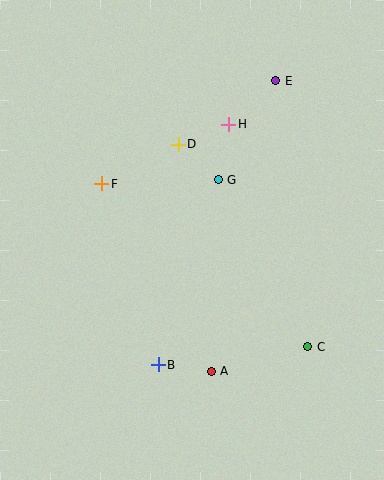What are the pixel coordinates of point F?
Point F is at (102, 184).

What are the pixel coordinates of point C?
Point C is at (308, 347).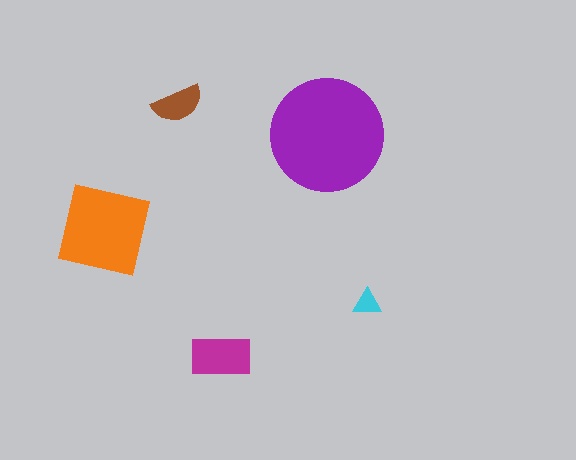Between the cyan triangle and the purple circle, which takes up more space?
The purple circle.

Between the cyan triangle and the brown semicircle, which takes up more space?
The brown semicircle.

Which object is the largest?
The purple circle.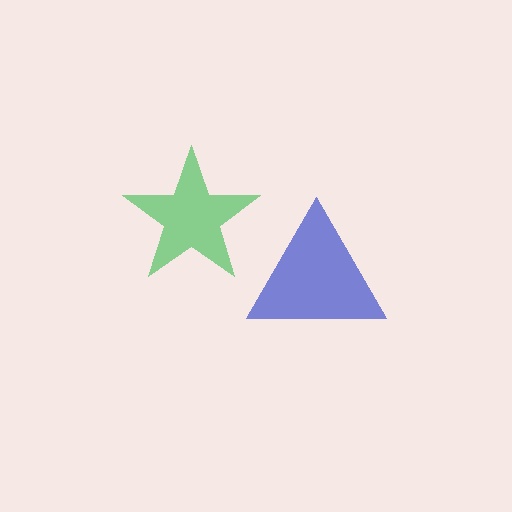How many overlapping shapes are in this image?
There are 2 overlapping shapes in the image.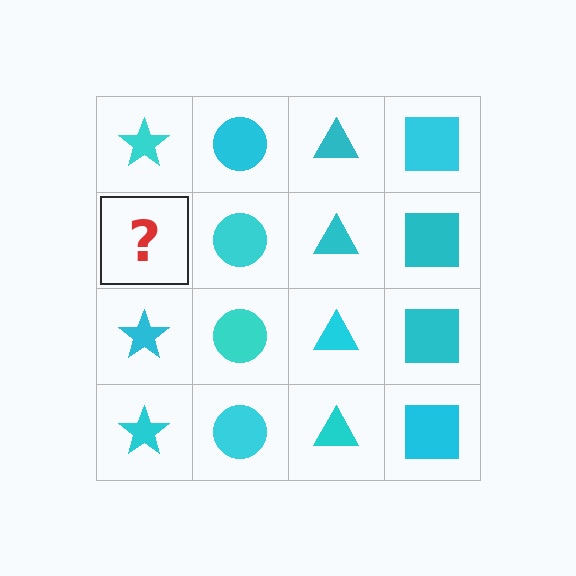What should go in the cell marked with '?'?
The missing cell should contain a cyan star.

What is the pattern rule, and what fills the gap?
The rule is that each column has a consistent shape. The gap should be filled with a cyan star.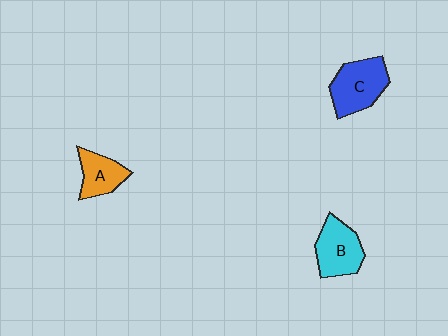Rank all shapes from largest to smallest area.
From largest to smallest: C (blue), B (cyan), A (orange).